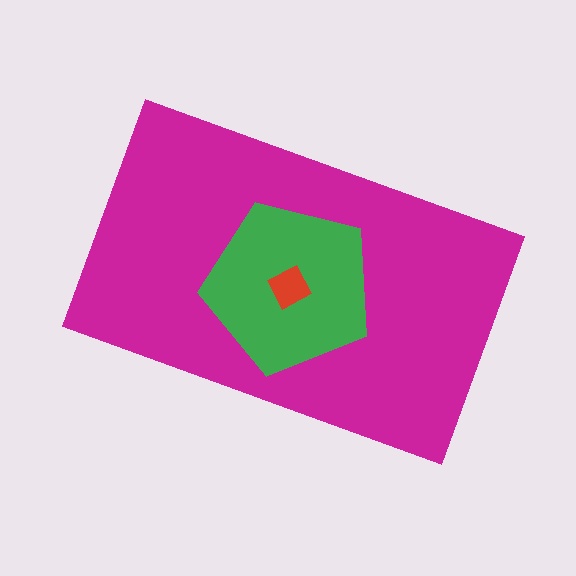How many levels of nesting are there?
3.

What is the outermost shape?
The magenta rectangle.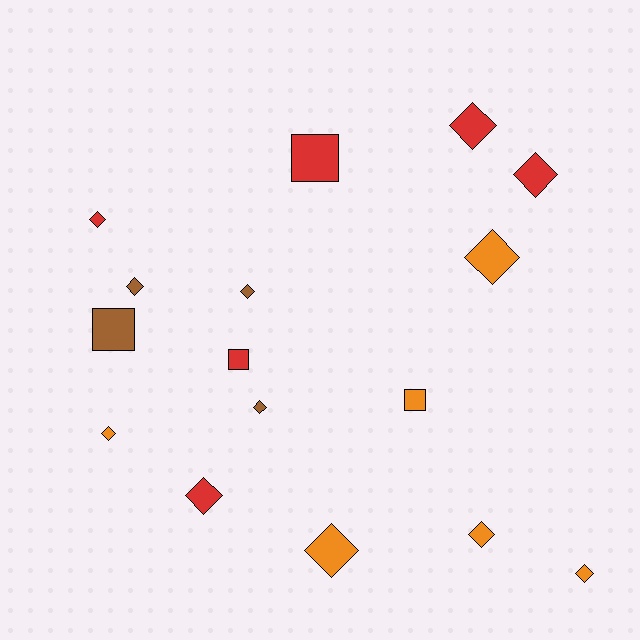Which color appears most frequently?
Orange, with 6 objects.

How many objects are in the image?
There are 16 objects.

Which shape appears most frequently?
Diamond, with 12 objects.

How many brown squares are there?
There is 1 brown square.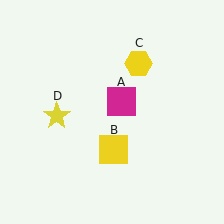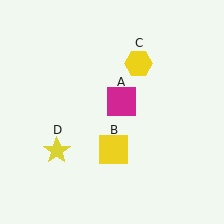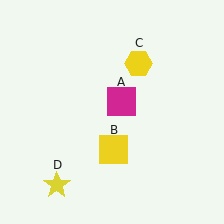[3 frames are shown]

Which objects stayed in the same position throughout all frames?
Magenta square (object A) and yellow square (object B) and yellow hexagon (object C) remained stationary.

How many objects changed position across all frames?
1 object changed position: yellow star (object D).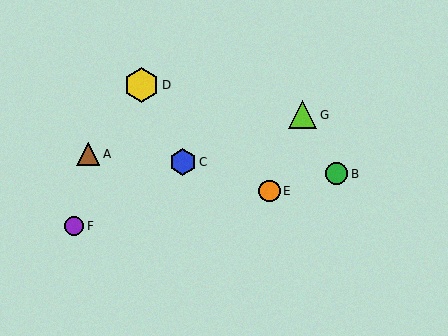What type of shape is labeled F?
Shape F is a purple circle.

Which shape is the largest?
The yellow hexagon (labeled D) is the largest.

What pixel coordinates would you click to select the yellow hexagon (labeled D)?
Click at (141, 85) to select the yellow hexagon D.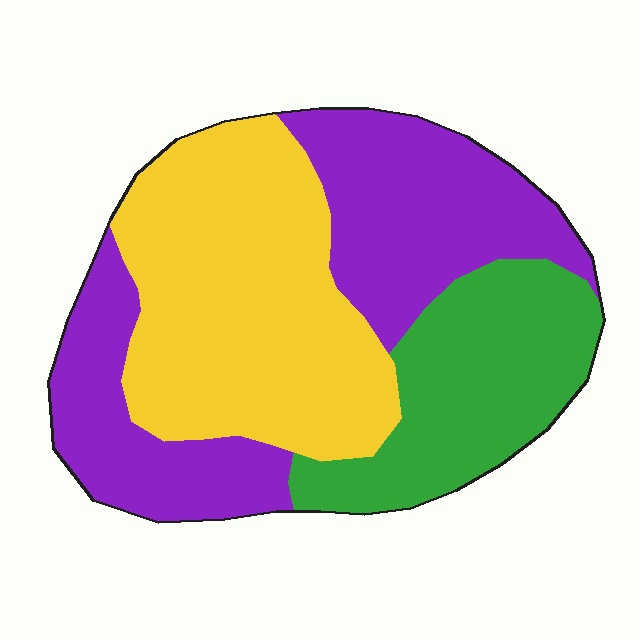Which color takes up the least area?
Green, at roughly 25%.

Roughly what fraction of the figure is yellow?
Yellow takes up between a quarter and a half of the figure.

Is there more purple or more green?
Purple.